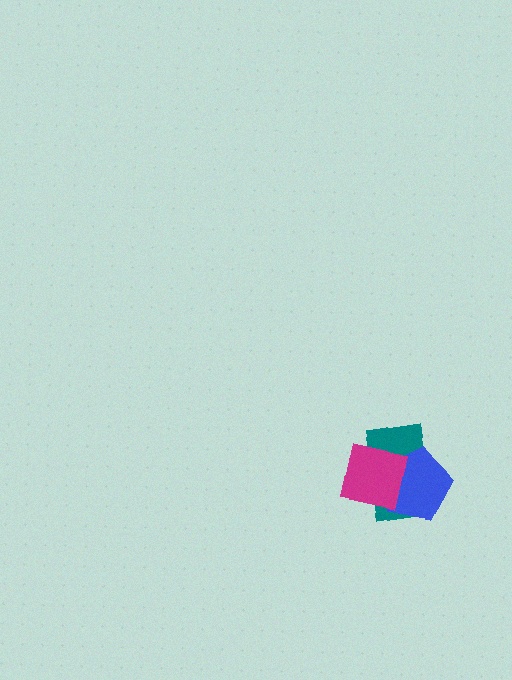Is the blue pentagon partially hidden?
Yes, it is partially covered by another shape.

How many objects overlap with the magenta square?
2 objects overlap with the magenta square.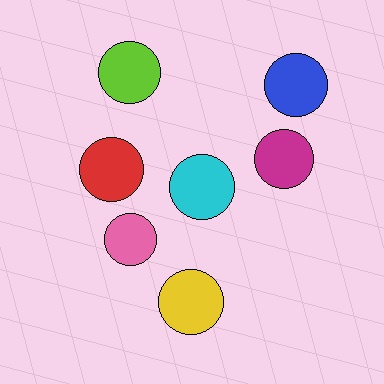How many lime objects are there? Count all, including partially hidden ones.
There is 1 lime object.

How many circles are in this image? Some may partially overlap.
There are 7 circles.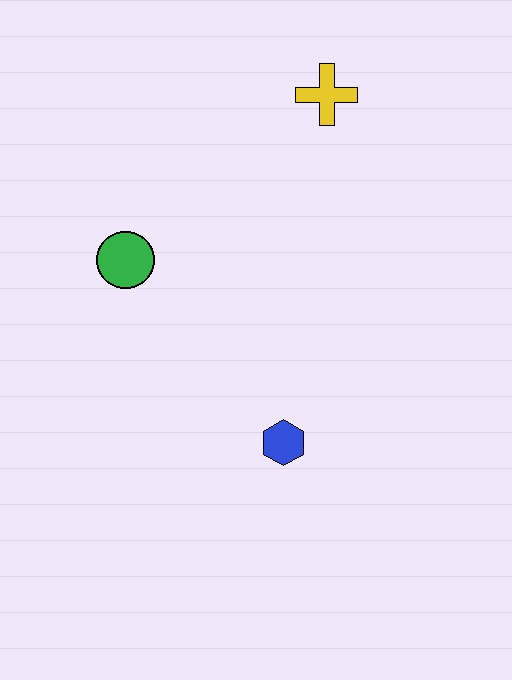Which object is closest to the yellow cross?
The green circle is closest to the yellow cross.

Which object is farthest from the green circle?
The yellow cross is farthest from the green circle.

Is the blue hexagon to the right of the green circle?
Yes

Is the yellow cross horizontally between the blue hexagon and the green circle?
No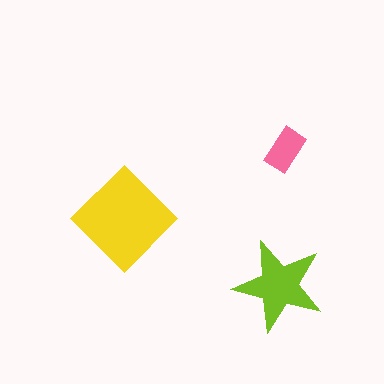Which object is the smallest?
The pink rectangle.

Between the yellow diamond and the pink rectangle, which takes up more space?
The yellow diamond.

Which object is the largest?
The yellow diamond.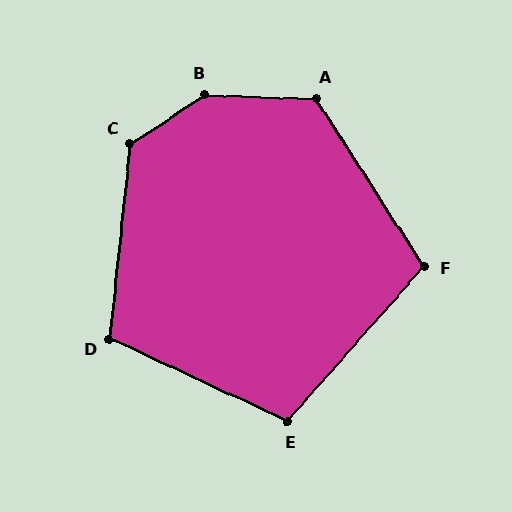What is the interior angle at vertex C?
Approximately 129 degrees (obtuse).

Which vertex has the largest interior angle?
B, at approximately 145 degrees.